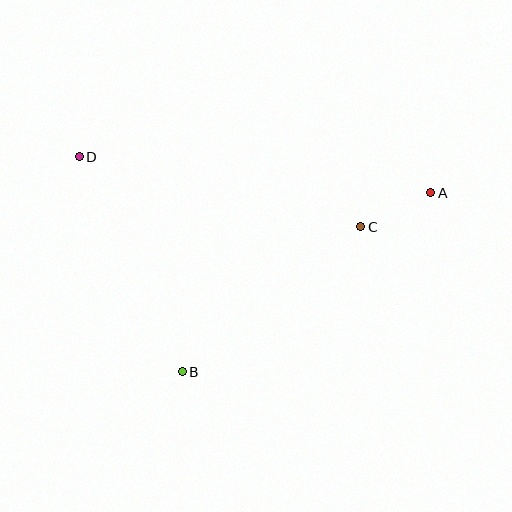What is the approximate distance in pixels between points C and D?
The distance between C and D is approximately 290 pixels.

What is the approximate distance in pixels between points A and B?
The distance between A and B is approximately 306 pixels.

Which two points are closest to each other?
Points A and C are closest to each other.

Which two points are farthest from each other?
Points A and D are farthest from each other.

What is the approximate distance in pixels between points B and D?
The distance between B and D is approximately 238 pixels.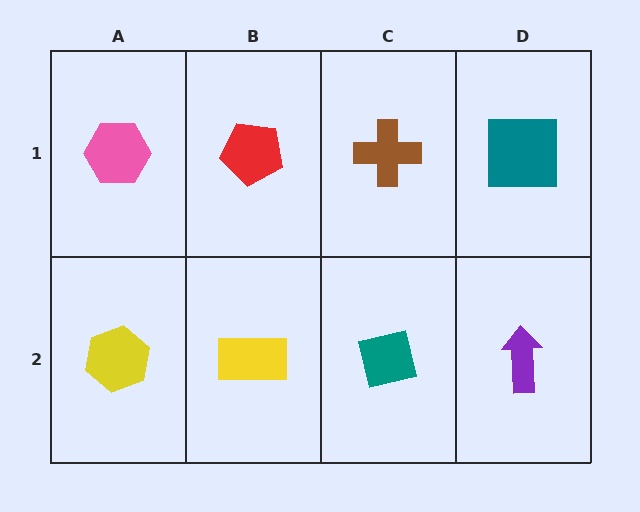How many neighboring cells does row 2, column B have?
3.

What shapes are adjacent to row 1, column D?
A purple arrow (row 2, column D), a brown cross (row 1, column C).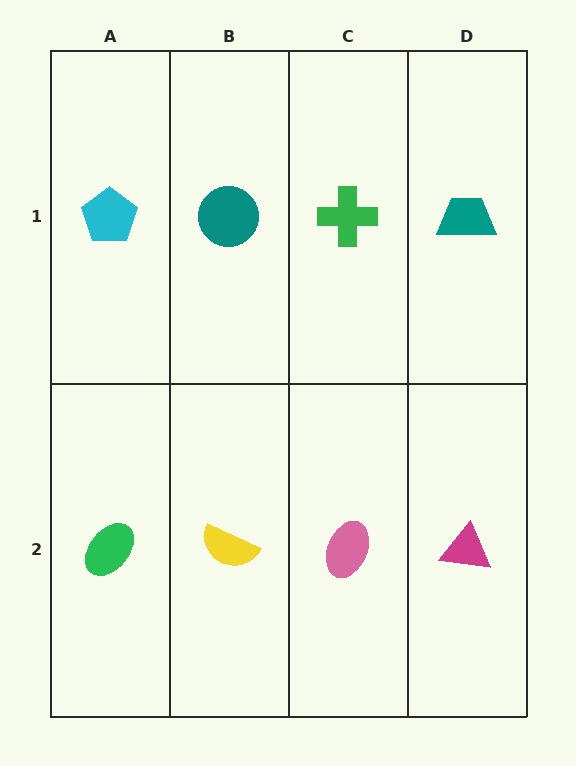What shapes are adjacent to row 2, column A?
A cyan pentagon (row 1, column A), a yellow semicircle (row 2, column B).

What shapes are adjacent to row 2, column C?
A green cross (row 1, column C), a yellow semicircle (row 2, column B), a magenta triangle (row 2, column D).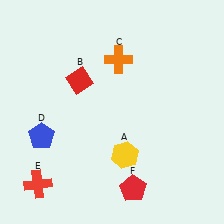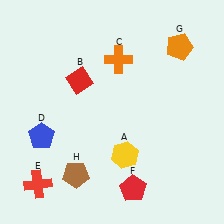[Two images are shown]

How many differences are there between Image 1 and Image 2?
There are 2 differences between the two images.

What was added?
An orange pentagon (G), a brown pentagon (H) were added in Image 2.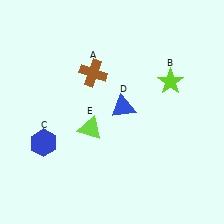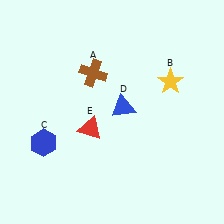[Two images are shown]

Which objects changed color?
B changed from lime to yellow. E changed from lime to red.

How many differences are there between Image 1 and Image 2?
There are 2 differences between the two images.